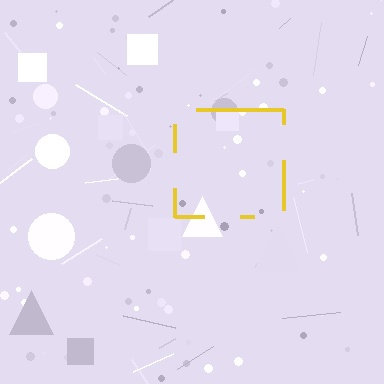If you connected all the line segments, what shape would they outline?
They would outline a square.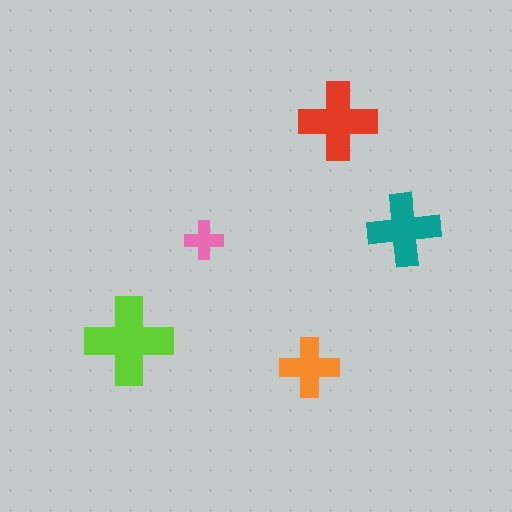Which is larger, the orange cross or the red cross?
The red one.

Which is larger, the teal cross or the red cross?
The red one.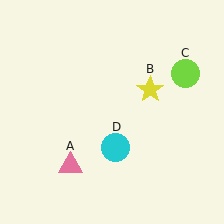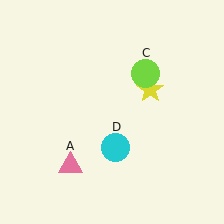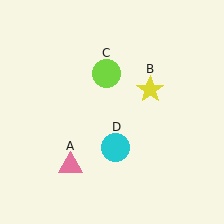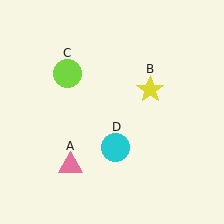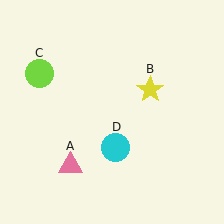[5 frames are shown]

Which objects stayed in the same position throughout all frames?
Pink triangle (object A) and yellow star (object B) and cyan circle (object D) remained stationary.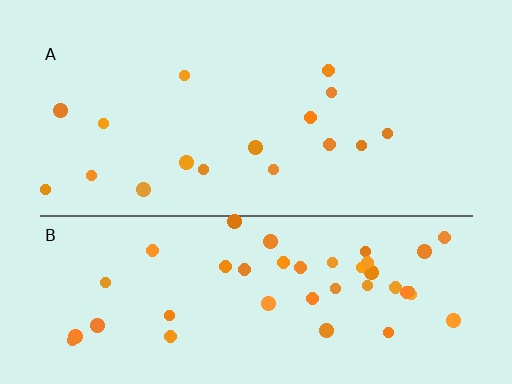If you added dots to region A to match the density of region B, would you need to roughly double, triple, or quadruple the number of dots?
Approximately triple.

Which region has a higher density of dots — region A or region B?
B (the bottom).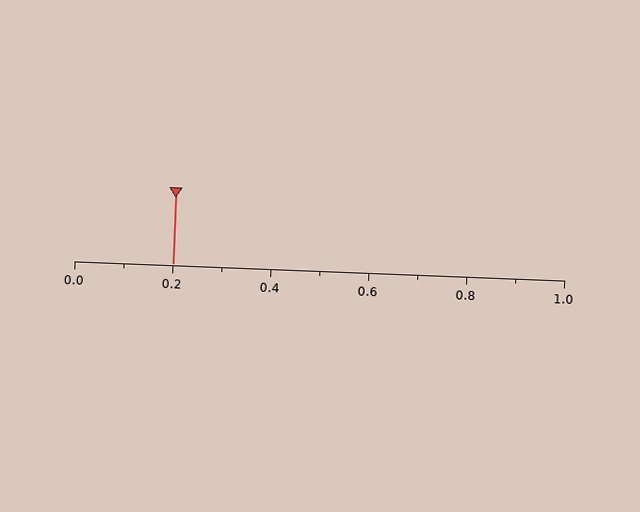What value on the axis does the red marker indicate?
The marker indicates approximately 0.2.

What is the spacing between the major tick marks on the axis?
The major ticks are spaced 0.2 apart.